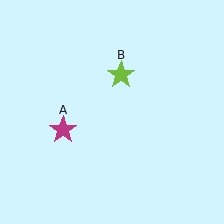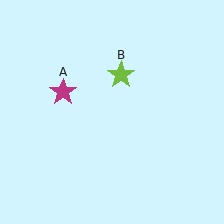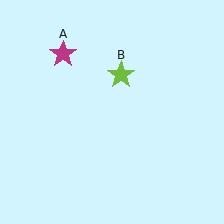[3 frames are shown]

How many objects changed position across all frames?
1 object changed position: magenta star (object A).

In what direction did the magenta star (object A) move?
The magenta star (object A) moved up.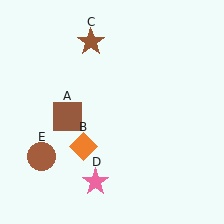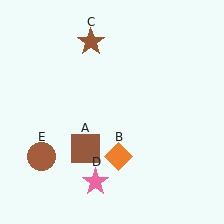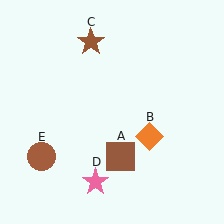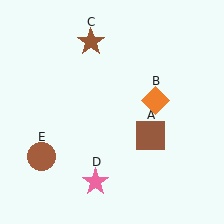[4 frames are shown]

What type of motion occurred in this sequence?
The brown square (object A), orange diamond (object B) rotated counterclockwise around the center of the scene.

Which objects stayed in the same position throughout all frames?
Brown star (object C) and pink star (object D) and brown circle (object E) remained stationary.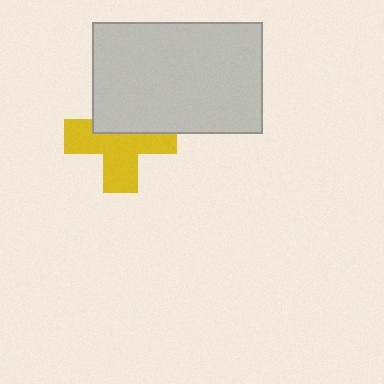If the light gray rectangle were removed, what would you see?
You would see the complete yellow cross.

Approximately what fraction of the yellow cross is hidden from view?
Roughly 39% of the yellow cross is hidden behind the light gray rectangle.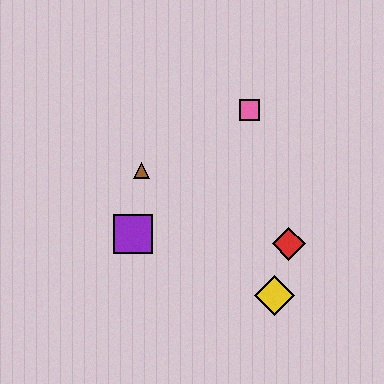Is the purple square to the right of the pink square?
No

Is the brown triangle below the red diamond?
No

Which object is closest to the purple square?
The brown triangle is closest to the purple square.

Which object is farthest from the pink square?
The yellow diamond is farthest from the pink square.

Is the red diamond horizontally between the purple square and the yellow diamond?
No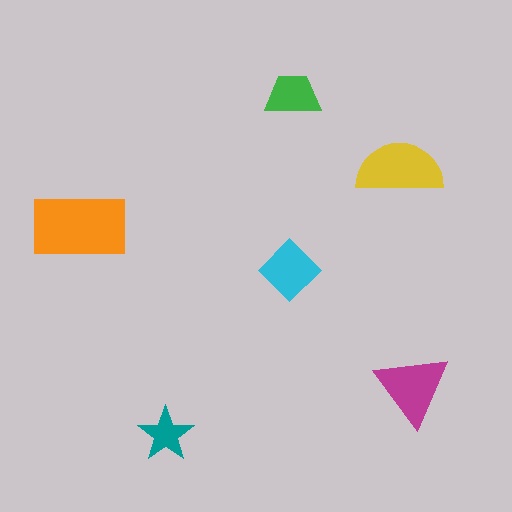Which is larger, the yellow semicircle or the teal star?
The yellow semicircle.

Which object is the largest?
The orange rectangle.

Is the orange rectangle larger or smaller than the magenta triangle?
Larger.